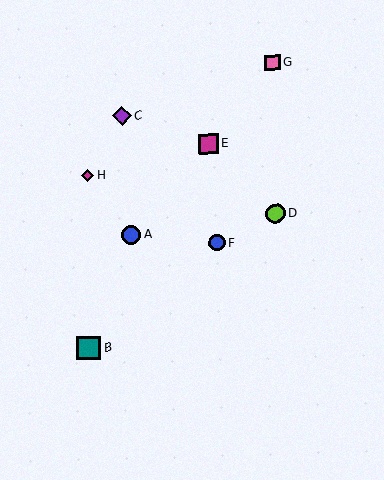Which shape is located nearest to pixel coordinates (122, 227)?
The blue circle (labeled A) at (131, 235) is nearest to that location.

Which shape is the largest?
The teal square (labeled B) is the largest.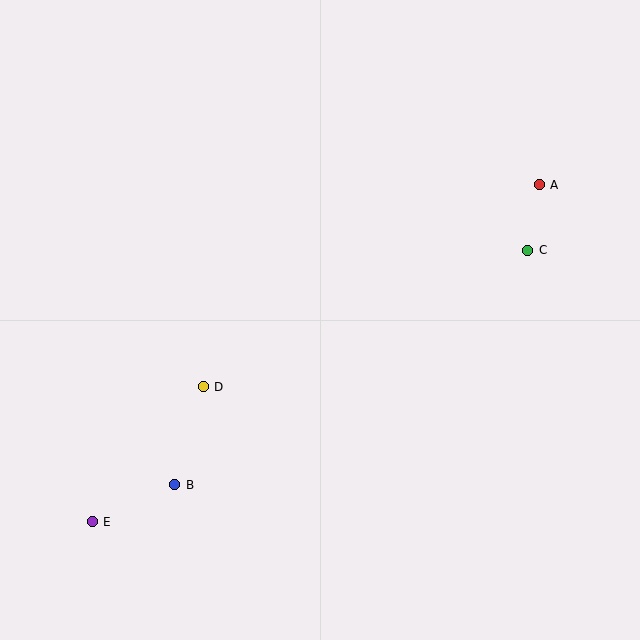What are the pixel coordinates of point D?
Point D is at (203, 387).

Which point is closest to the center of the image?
Point D at (203, 387) is closest to the center.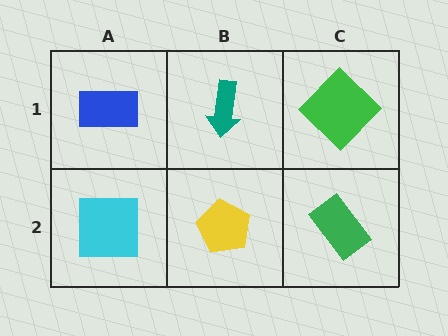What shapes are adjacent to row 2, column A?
A blue rectangle (row 1, column A), a yellow pentagon (row 2, column B).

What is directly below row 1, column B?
A yellow pentagon.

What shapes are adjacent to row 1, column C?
A green rectangle (row 2, column C), a teal arrow (row 1, column B).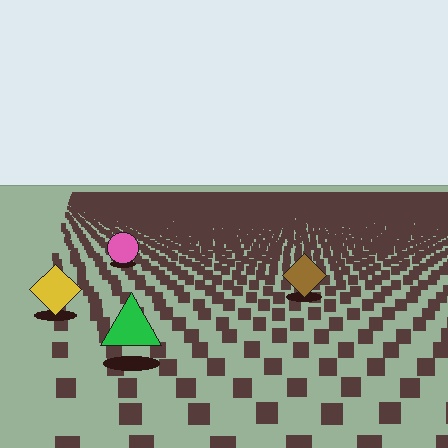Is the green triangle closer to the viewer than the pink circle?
Yes. The green triangle is closer — you can tell from the texture gradient: the ground texture is coarser near it.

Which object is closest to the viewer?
The green triangle is closest. The texture marks near it are larger and more spread out.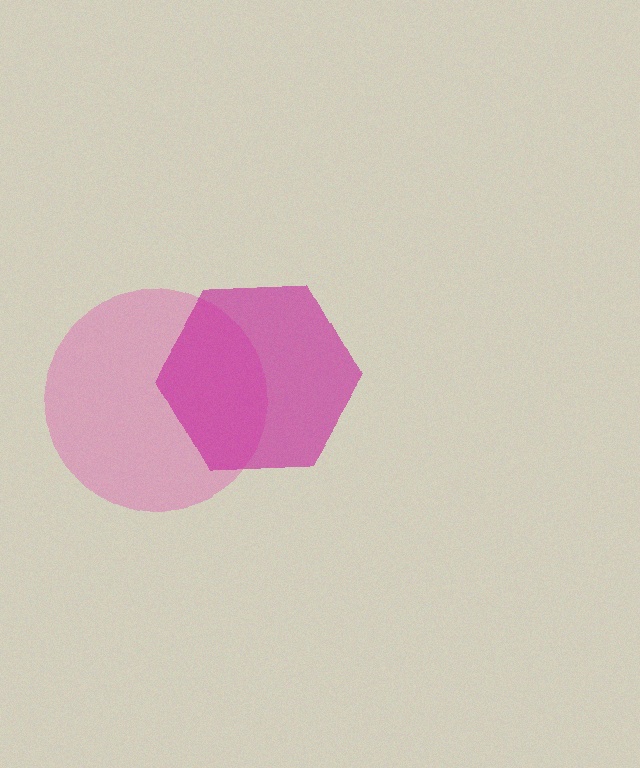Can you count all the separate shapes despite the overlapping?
Yes, there are 2 separate shapes.